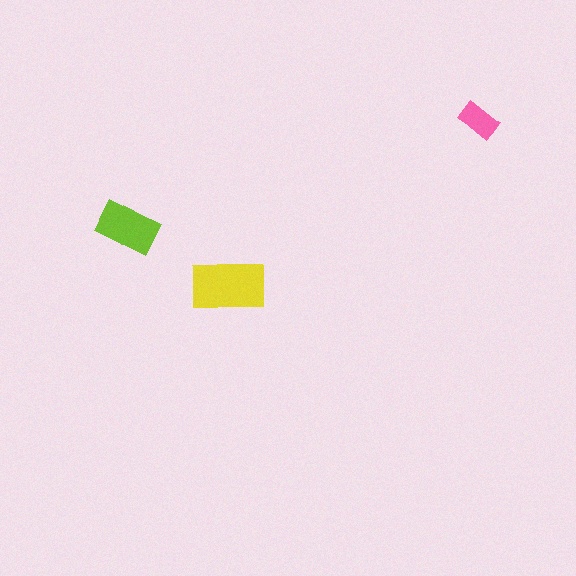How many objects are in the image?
There are 3 objects in the image.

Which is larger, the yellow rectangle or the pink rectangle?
The yellow one.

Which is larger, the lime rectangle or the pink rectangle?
The lime one.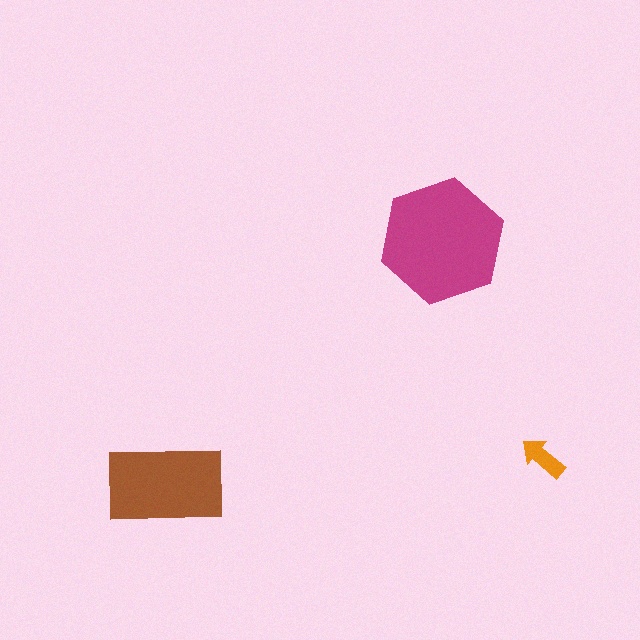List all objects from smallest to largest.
The orange arrow, the brown rectangle, the magenta hexagon.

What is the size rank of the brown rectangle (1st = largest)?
2nd.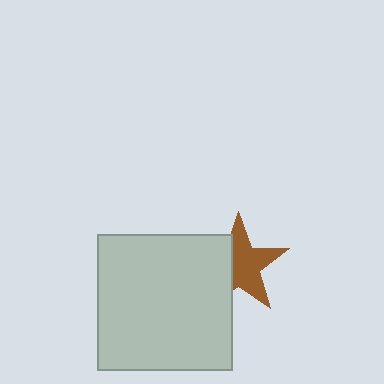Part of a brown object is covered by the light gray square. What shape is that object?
It is a star.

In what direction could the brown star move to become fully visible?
The brown star could move right. That would shift it out from behind the light gray square entirely.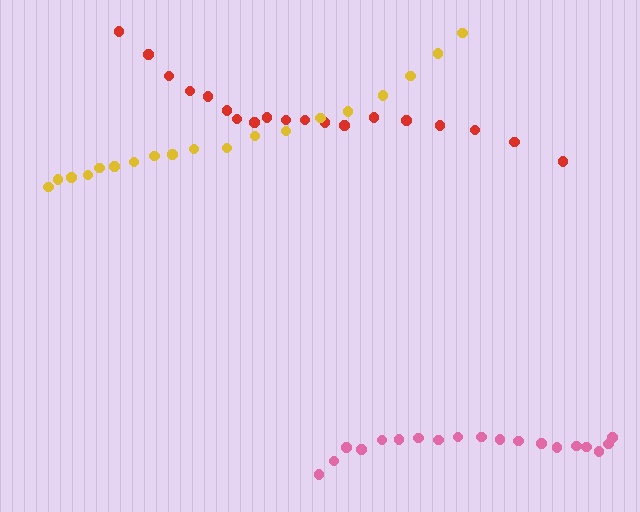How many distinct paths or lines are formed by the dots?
There are 3 distinct paths.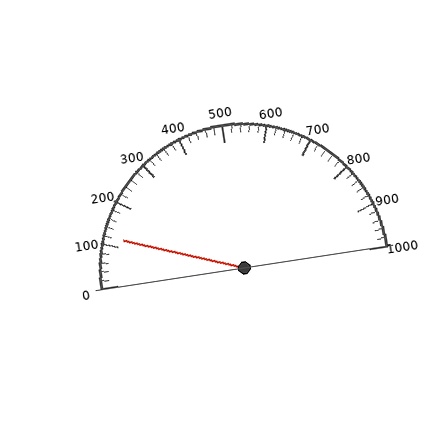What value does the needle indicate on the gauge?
The needle indicates approximately 120.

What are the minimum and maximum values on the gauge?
The gauge ranges from 0 to 1000.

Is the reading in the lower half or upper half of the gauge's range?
The reading is in the lower half of the range (0 to 1000).